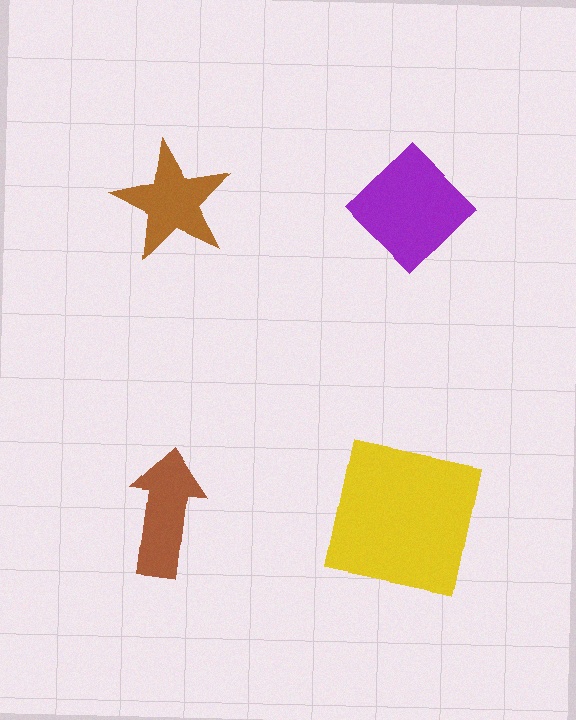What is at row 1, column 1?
A brown star.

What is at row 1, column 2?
A purple diamond.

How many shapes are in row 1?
2 shapes.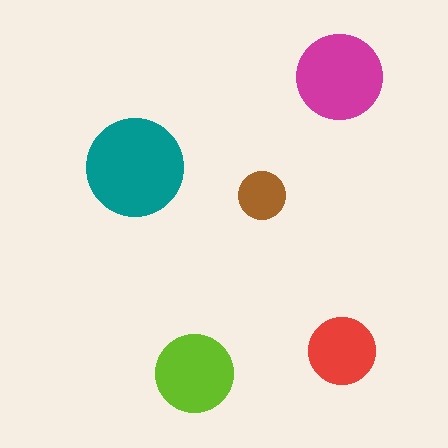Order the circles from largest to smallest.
the teal one, the magenta one, the lime one, the red one, the brown one.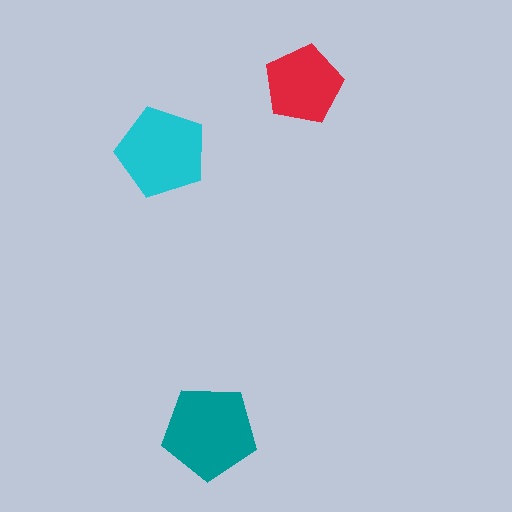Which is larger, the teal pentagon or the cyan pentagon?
The teal one.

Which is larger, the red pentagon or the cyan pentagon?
The cyan one.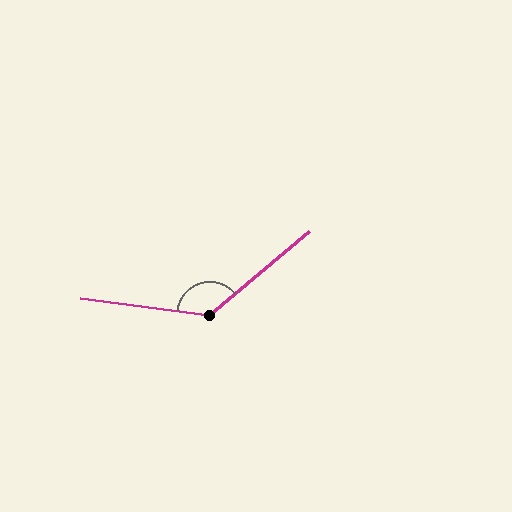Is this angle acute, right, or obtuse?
It is obtuse.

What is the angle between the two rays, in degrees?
Approximately 132 degrees.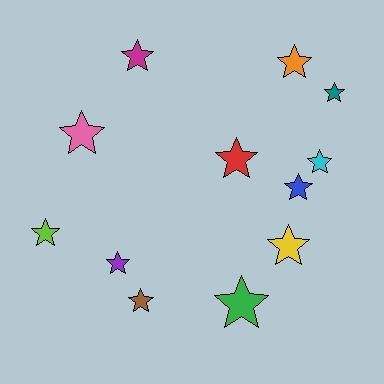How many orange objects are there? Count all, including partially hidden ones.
There is 1 orange object.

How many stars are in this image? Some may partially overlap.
There are 12 stars.